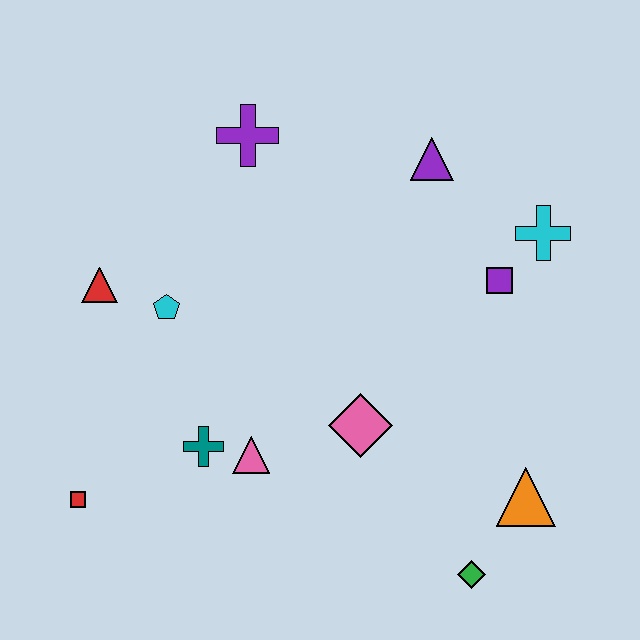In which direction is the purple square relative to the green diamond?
The purple square is above the green diamond.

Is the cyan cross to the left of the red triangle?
No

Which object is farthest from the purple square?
The red square is farthest from the purple square.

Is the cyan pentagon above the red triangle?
No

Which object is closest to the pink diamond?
The pink triangle is closest to the pink diamond.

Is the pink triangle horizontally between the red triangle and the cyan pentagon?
No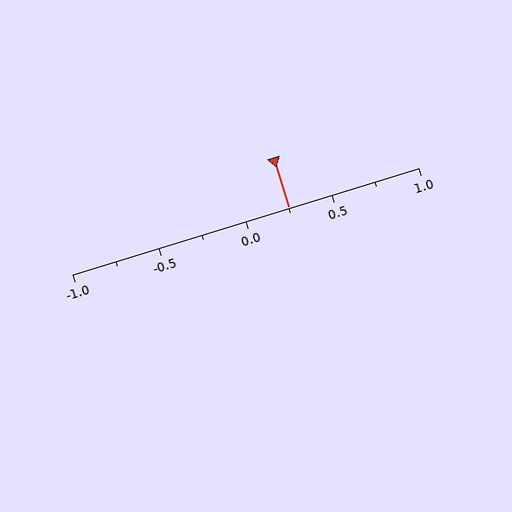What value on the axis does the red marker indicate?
The marker indicates approximately 0.25.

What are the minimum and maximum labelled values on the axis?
The axis runs from -1.0 to 1.0.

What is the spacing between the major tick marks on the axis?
The major ticks are spaced 0.5 apart.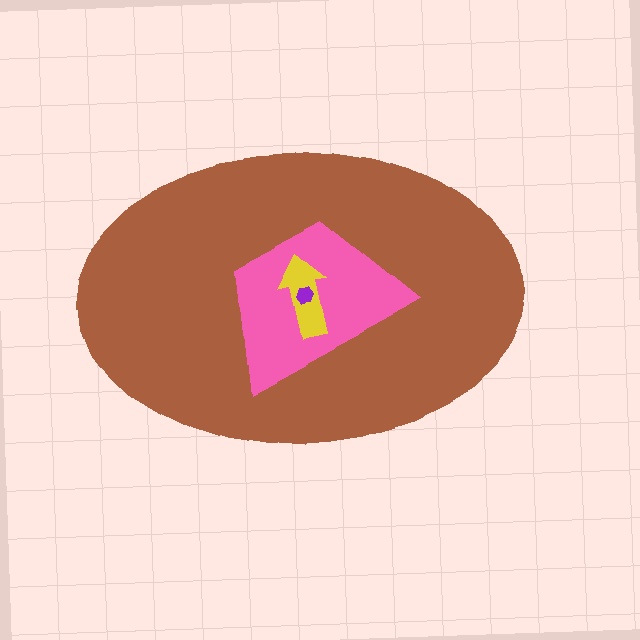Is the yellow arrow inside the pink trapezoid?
Yes.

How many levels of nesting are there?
4.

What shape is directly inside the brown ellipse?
The pink trapezoid.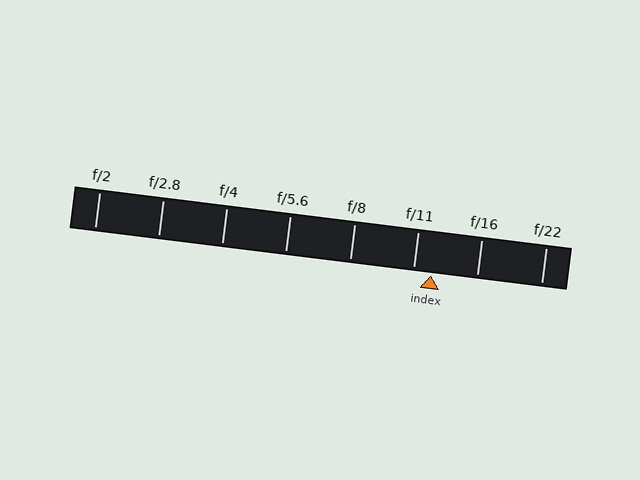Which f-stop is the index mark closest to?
The index mark is closest to f/11.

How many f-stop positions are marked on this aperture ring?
There are 8 f-stop positions marked.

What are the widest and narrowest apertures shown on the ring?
The widest aperture shown is f/2 and the narrowest is f/22.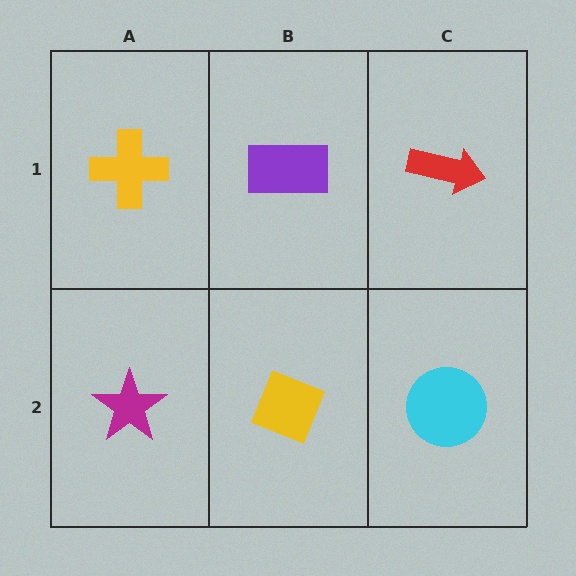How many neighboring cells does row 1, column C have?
2.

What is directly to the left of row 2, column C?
A yellow diamond.